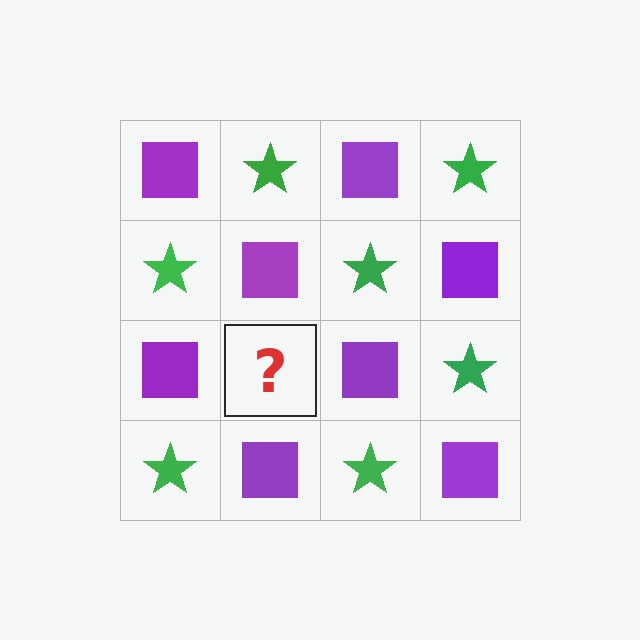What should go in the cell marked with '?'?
The missing cell should contain a green star.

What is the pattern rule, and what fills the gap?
The rule is that it alternates purple square and green star in a checkerboard pattern. The gap should be filled with a green star.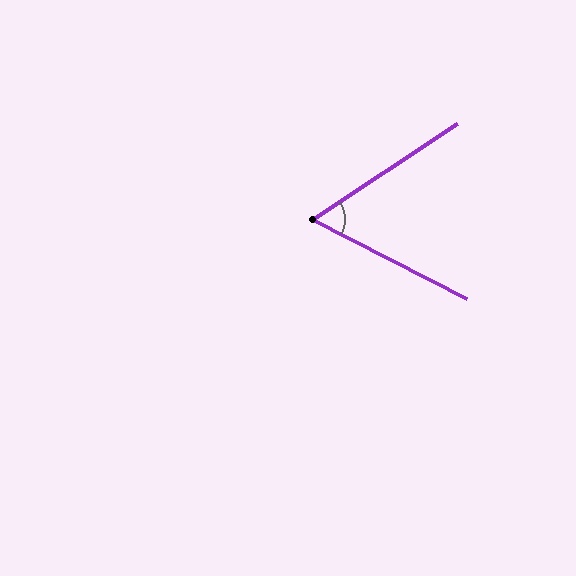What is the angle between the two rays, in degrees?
Approximately 61 degrees.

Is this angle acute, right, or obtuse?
It is acute.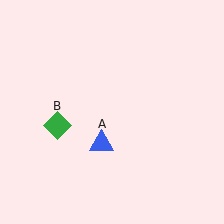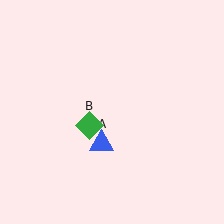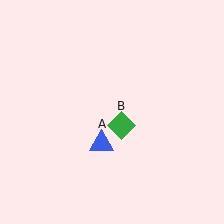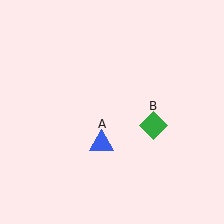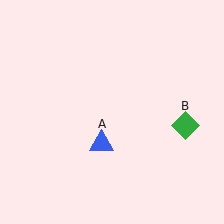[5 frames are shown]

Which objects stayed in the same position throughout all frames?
Blue triangle (object A) remained stationary.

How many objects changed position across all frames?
1 object changed position: green diamond (object B).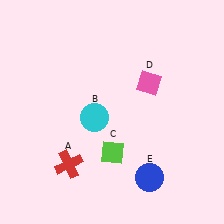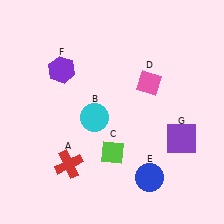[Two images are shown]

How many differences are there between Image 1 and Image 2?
There are 2 differences between the two images.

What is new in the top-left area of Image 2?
A purple hexagon (F) was added in the top-left area of Image 2.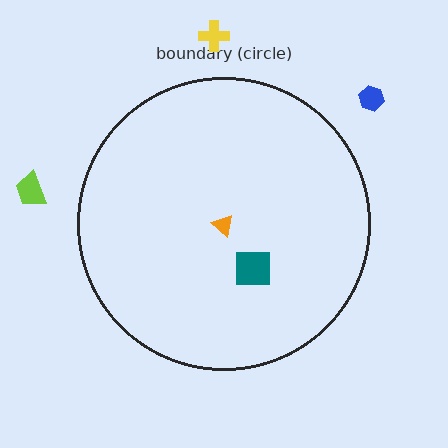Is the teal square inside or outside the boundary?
Inside.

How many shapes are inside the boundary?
2 inside, 3 outside.